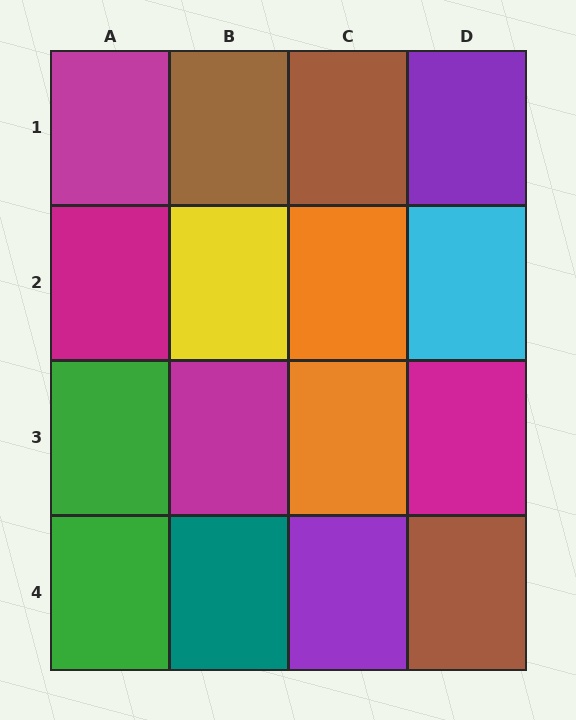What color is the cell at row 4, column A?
Green.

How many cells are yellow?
1 cell is yellow.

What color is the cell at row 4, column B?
Teal.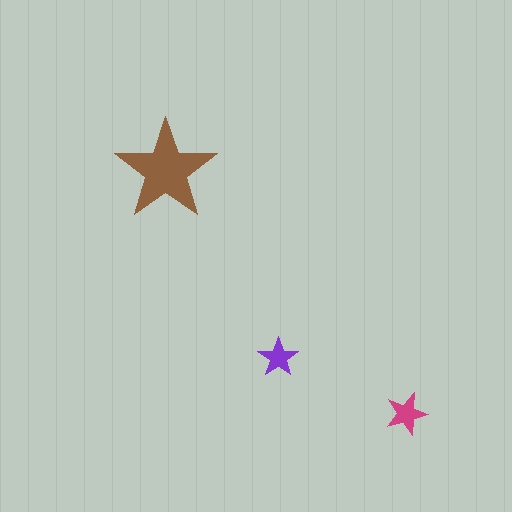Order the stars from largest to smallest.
the brown one, the magenta one, the purple one.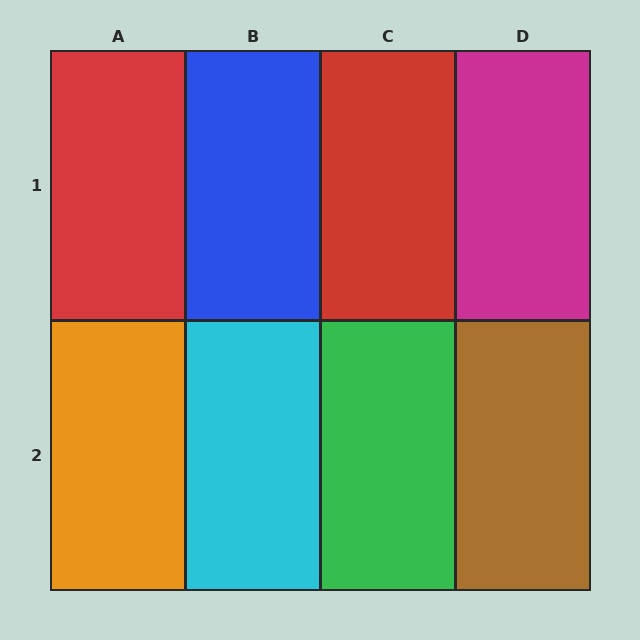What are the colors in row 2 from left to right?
Orange, cyan, green, brown.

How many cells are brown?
1 cell is brown.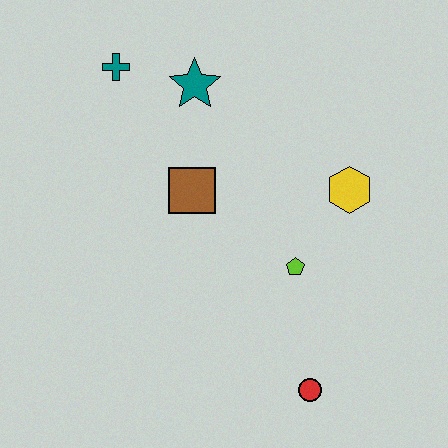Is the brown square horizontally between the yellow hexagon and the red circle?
No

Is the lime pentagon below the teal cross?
Yes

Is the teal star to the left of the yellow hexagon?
Yes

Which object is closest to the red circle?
The lime pentagon is closest to the red circle.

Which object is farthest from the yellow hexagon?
The teal cross is farthest from the yellow hexagon.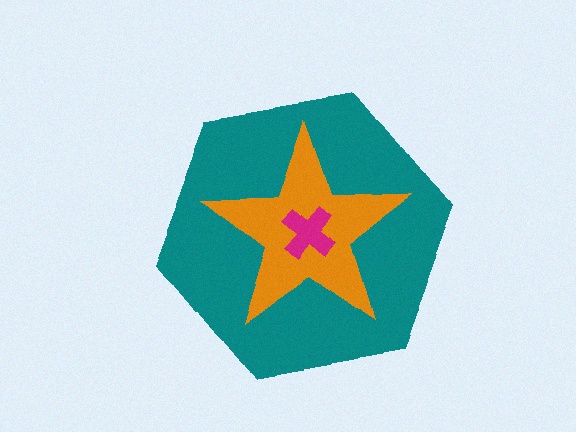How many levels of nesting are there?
3.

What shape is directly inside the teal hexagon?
The orange star.